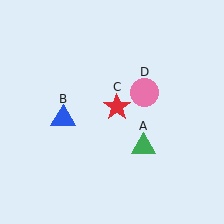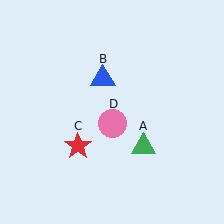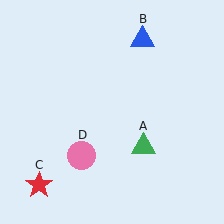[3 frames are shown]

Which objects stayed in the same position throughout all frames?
Green triangle (object A) remained stationary.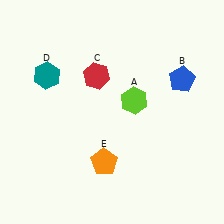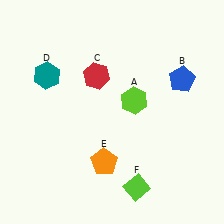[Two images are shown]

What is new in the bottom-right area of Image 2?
A lime diamond (F) was added in the bottom-right area of Image 2.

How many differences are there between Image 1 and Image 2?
There is 1 difference between the two images.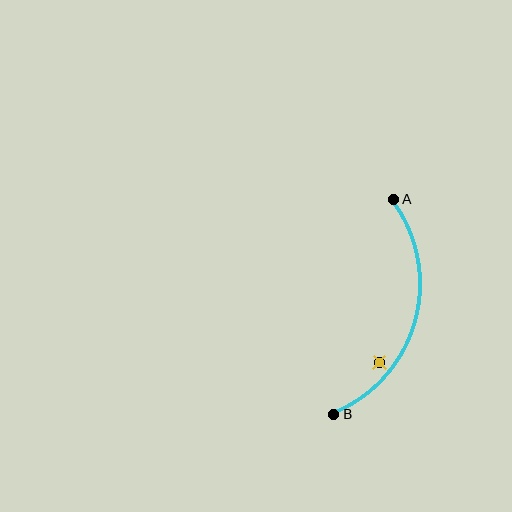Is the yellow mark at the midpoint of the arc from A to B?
No — the yellow mark does not lie on the arc at all. It sits slightly inside the curve.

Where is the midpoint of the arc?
The arc midpoint is the point on the curve farthest from the straight line joining A and B. It sits to the right of that line.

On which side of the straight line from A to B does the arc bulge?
The arc bulges to the right of the straight line connecting A and B.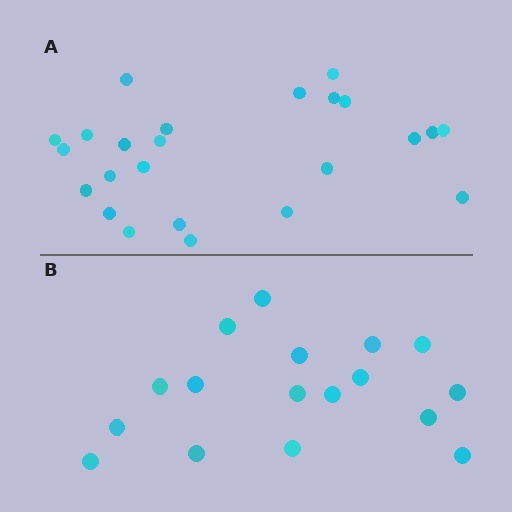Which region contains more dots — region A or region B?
Region A (the top region) has more dots.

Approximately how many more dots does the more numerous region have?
Region A has roughly 8 or so more dots than region B.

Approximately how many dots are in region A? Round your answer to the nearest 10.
About 20 dots. (The exact count is 24, which rounds to 20.)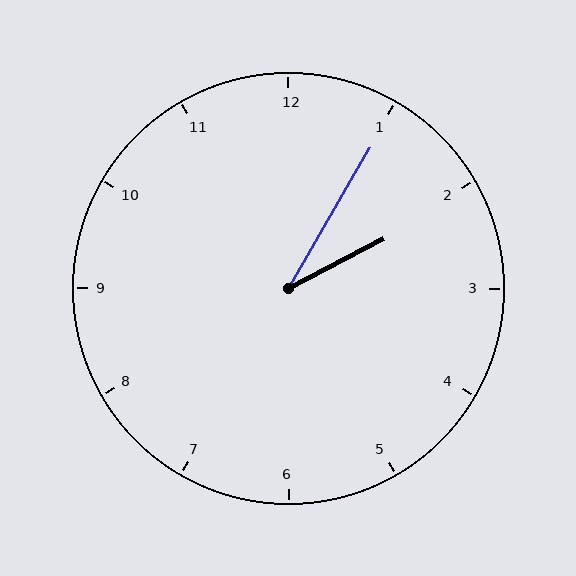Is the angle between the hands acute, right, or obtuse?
It is acute.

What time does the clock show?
2:05.